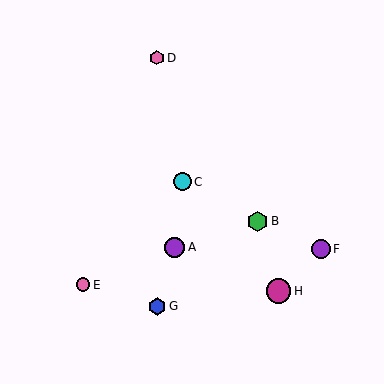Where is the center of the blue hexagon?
The center of the blue hexagon is at (157, 306).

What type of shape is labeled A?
Shape A is a purple circle.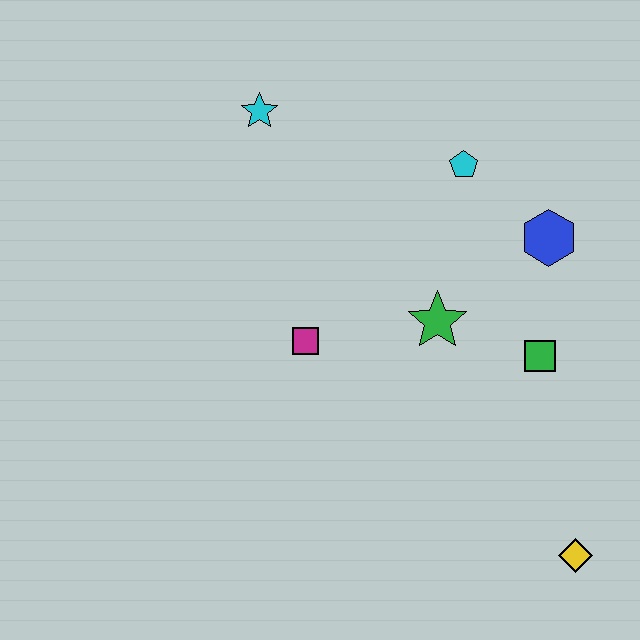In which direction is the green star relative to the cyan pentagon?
The green star is below the cyan pentagon.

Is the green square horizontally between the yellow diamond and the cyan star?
Yes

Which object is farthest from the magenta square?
The yellow diamond is farthest from the magenta square.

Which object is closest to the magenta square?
The green star is closest to the magenta square.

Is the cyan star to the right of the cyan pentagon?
No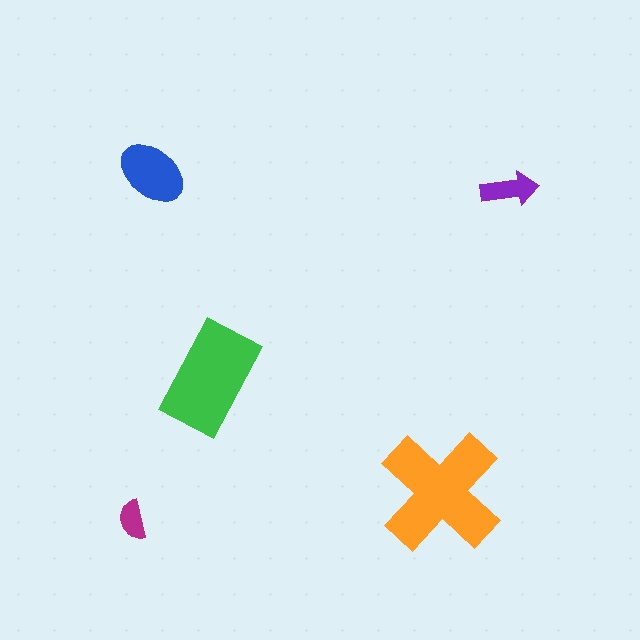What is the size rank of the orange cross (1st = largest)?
1st.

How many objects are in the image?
There are 5 objects in the image.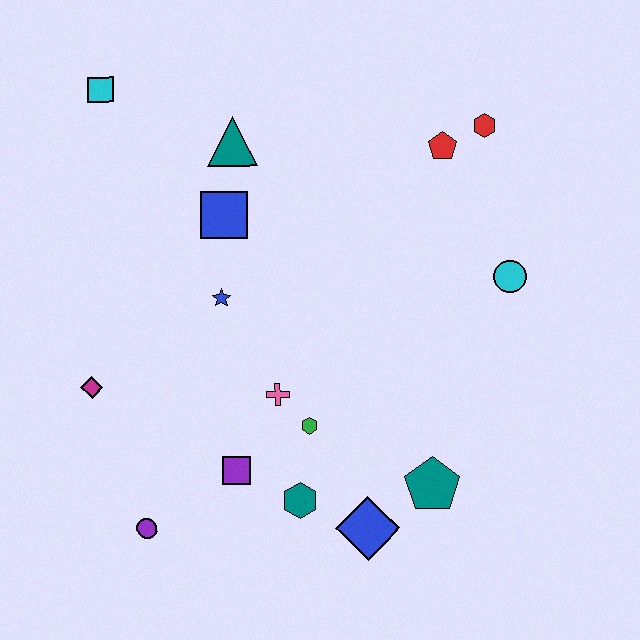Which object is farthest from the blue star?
The red hexagon is farthest from the blue star.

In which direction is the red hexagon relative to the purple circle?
The red hexagon is above the purple circle.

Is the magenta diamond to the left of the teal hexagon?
Yes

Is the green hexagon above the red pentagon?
No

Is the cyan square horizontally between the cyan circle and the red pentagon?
No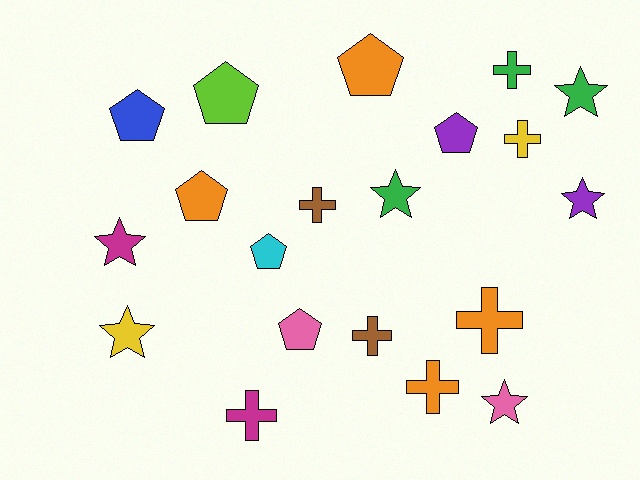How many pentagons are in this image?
There are 7 pentagons.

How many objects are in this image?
There are 20 objects.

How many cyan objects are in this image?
There is 1 cyan object.